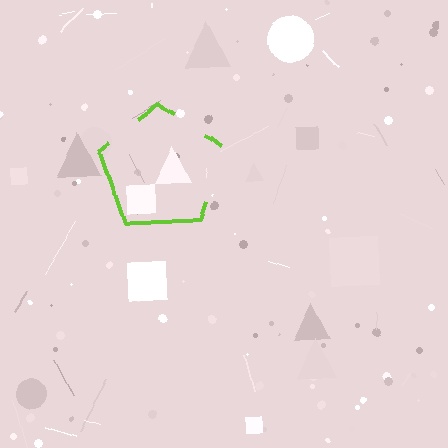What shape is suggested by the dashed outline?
The dashed outline suggests a pentagon.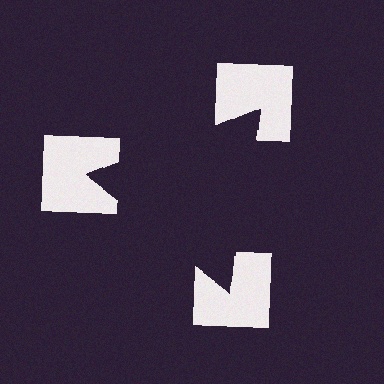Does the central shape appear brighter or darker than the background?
It typically appears slightly darker than the background, even though no actual brightness change is drawn.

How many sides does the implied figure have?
3 sides.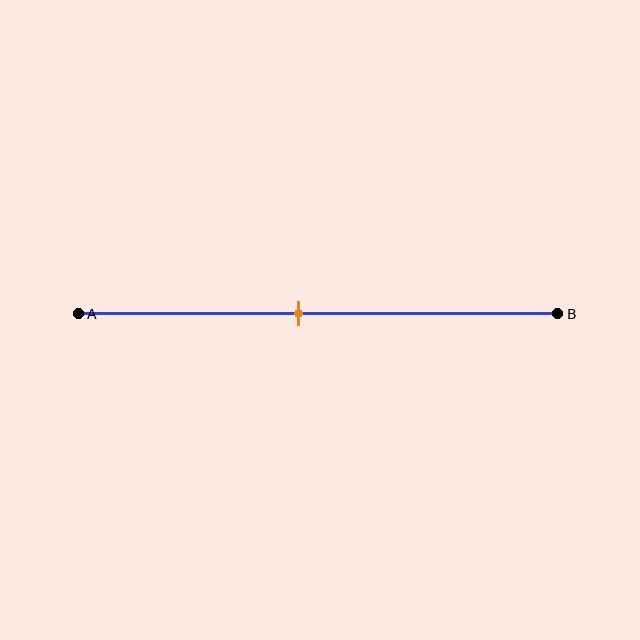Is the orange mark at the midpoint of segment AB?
No, the mark is at about 45% from A, not at the 50% midpoint.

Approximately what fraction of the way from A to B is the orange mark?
The orange mark is approximately 45% of the way from A to B.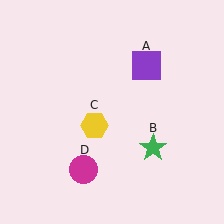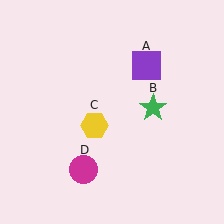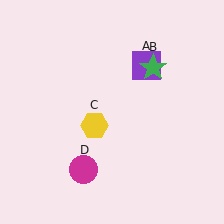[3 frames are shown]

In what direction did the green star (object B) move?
The green star (object B) moved up.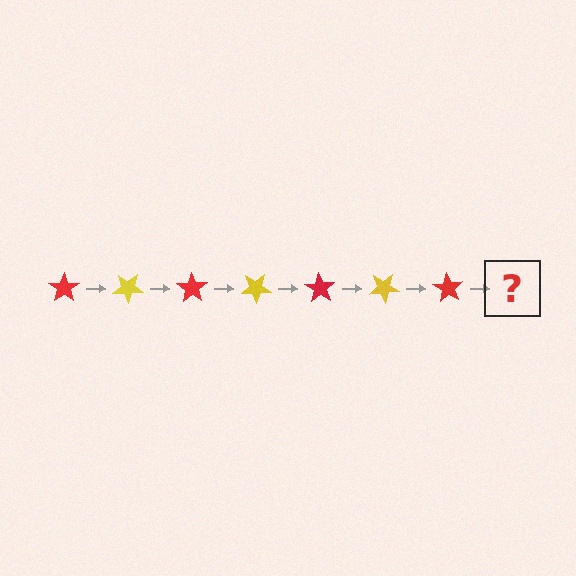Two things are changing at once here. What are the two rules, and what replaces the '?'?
The two rules are that it rotates 35 degrees each step and the color cycles through red and yellow. The '?' should be a yellow star, rotated 245 degrees from the start.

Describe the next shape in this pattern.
It should be a yellow star, rotated 245 degrees from the start.